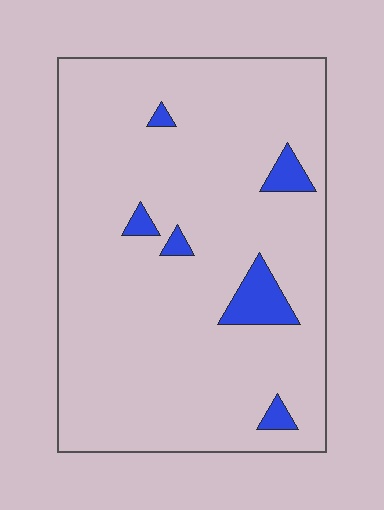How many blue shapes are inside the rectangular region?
6.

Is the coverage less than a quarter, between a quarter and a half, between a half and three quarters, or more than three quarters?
Less than a quarter.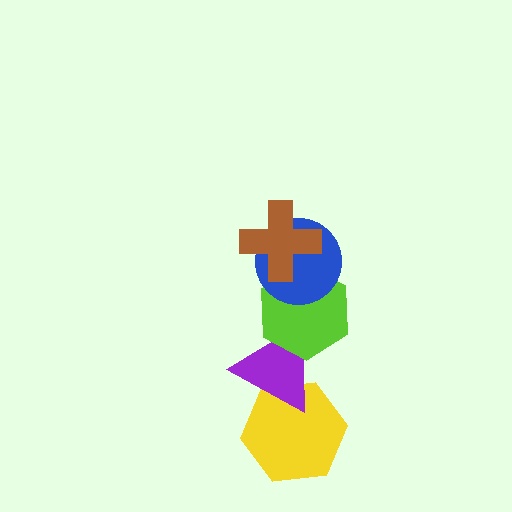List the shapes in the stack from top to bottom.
From top to bottom: the brown cross, the blue circle, the lime hexagon, the purple triangle, the yellow hexagon.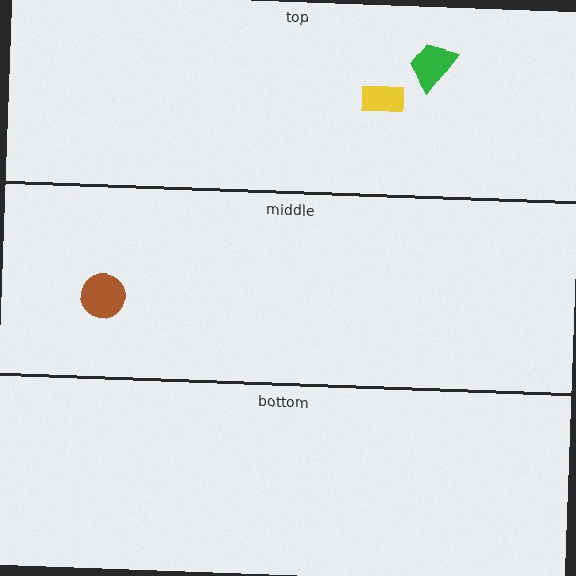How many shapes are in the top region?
2.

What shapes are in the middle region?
The brown circle.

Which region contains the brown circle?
The middle region.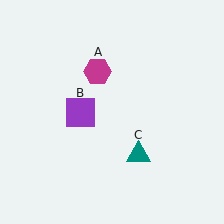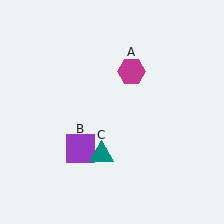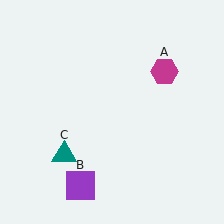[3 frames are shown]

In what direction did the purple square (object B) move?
The purple square (object B) moved down.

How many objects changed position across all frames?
3 objects changed position: magenta hexagon (object A), purple square (object B), teal triangle (object C).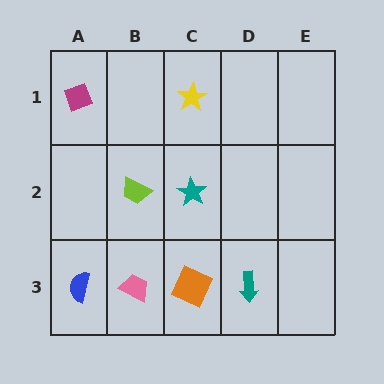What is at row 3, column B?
A pink trapezoid.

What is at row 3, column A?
A blue semicircle.